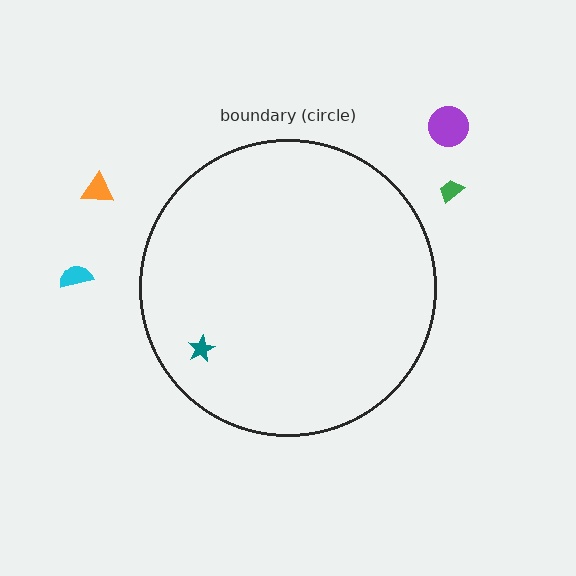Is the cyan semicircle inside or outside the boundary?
Outside.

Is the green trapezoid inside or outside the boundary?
Outside.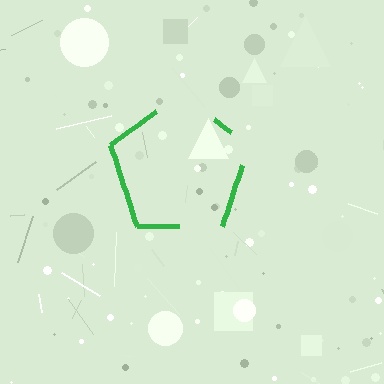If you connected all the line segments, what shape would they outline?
They would outline a pentagon.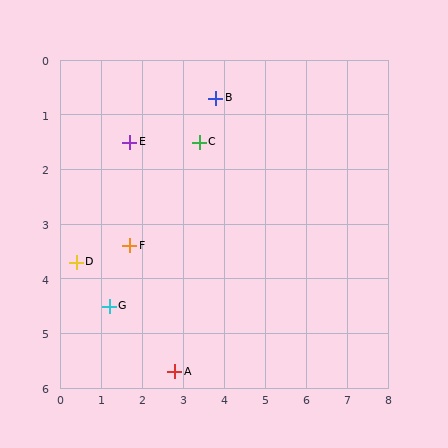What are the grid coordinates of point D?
Point D is at approximately (0.4, 3.7).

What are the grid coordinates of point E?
Point E is at approximately (1.7, 1.5).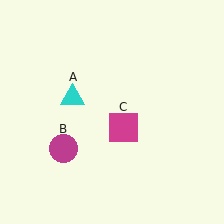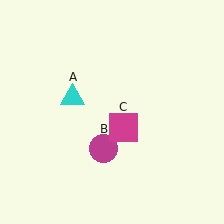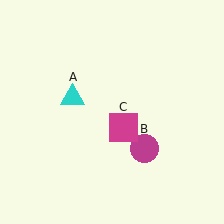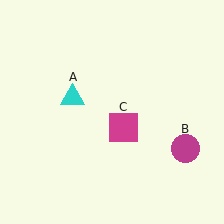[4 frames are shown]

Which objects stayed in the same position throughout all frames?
Cyan triangle (object A) and magenta square (object C) remained stationary.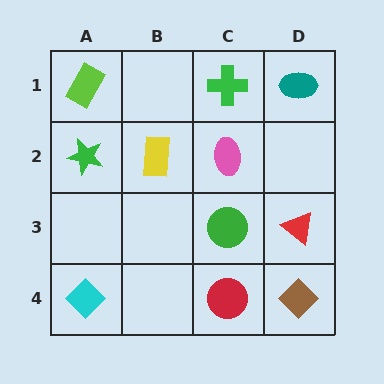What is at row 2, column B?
A yellow rectangle.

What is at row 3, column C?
A green circle.